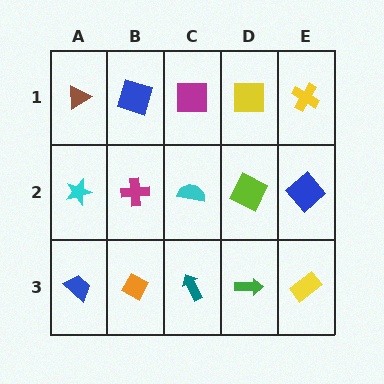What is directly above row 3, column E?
A blue diamond.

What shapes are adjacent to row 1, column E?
A blue diamond (row 2, column E), a yellow square (row 1, column D).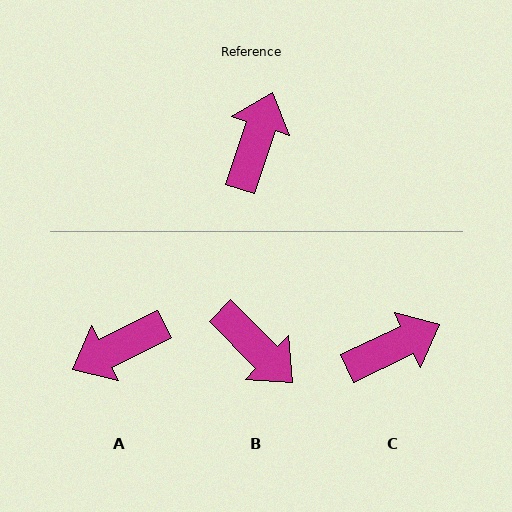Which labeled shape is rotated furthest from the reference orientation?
A, about 135 degrees away.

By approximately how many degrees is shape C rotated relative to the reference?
Approximately 46 degrees clockwise.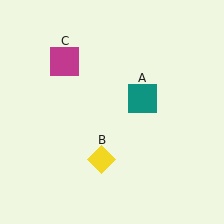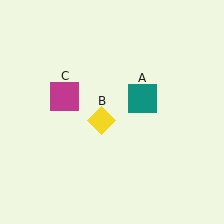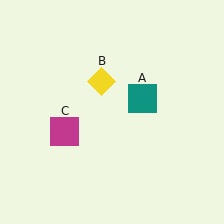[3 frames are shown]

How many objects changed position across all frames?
2 objects changed position: yellow diamond (object B), magenta square (object C).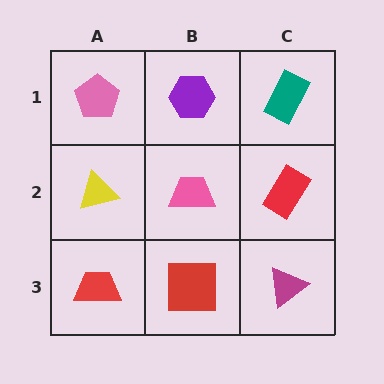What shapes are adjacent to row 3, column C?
A red rectangle (row 2, column C), a red square (row 3, column B).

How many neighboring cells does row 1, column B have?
3.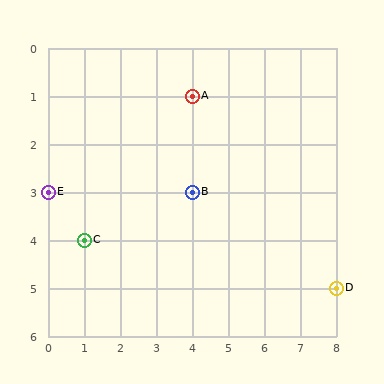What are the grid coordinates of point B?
Point B is at grid coordinates (4, 3).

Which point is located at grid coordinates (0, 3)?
Point E is at (0, 3).